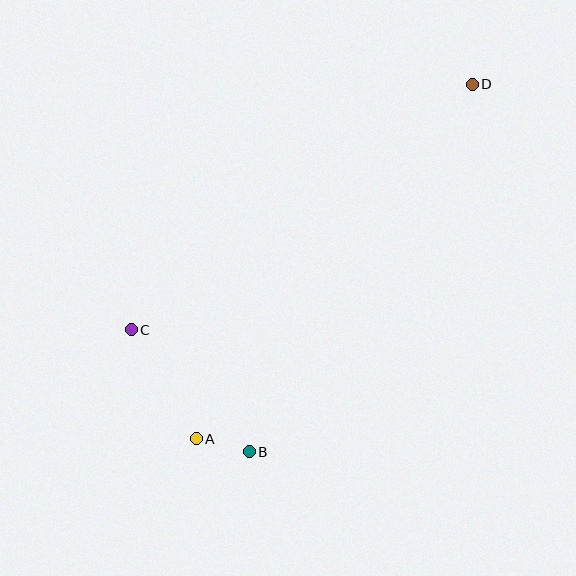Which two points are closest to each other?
Points A and B are closest to each other.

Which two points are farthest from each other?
Points A and D are farthest from each other.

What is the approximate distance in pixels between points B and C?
The distance between B and C is approximately 170 pixels.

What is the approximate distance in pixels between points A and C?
The distance between A and C is approximately 127 pixels.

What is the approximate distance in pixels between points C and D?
The distance between C and D is approximately 420 pixels.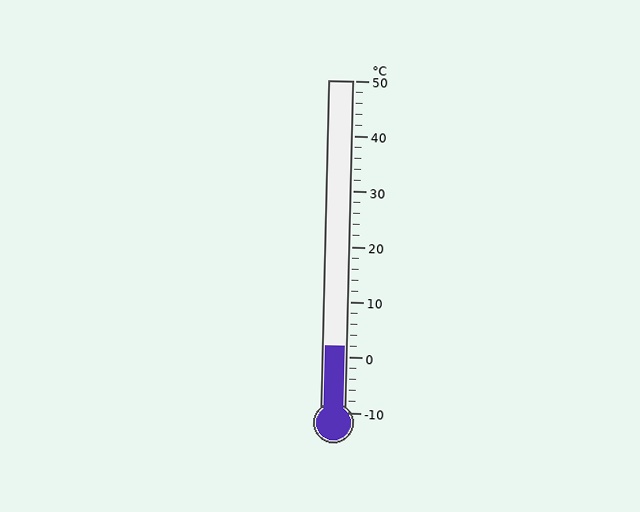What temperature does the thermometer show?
The thermometer shows approximately 2°C.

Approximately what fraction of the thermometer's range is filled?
The thermometer is filled to approximately 20% of its range.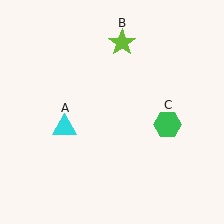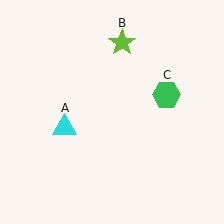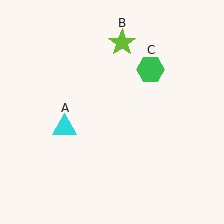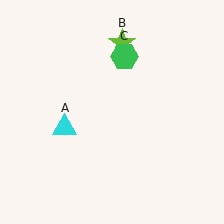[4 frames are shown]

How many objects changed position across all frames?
1 object changed position: green hexagon (object C).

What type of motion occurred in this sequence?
The green hexagon (object C) rotated counterclockwise around the center of the scene.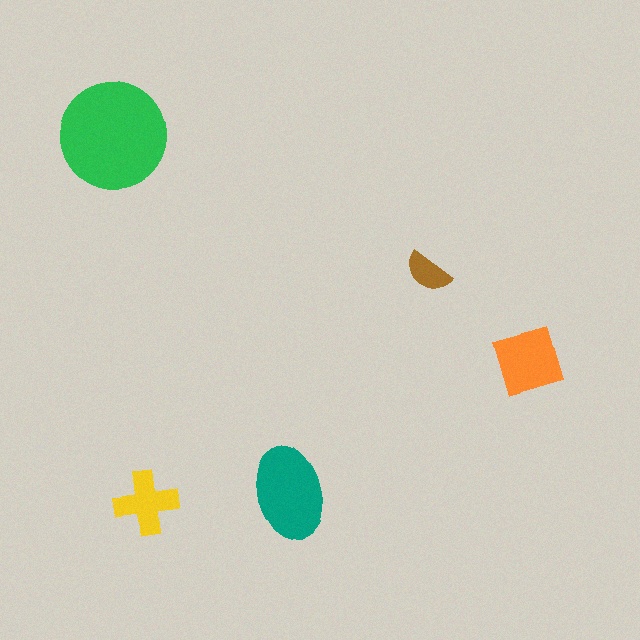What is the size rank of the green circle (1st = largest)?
1st.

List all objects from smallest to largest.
The brown semicircle, the yellow cross, the orange square, the teal ellipse, the green circle.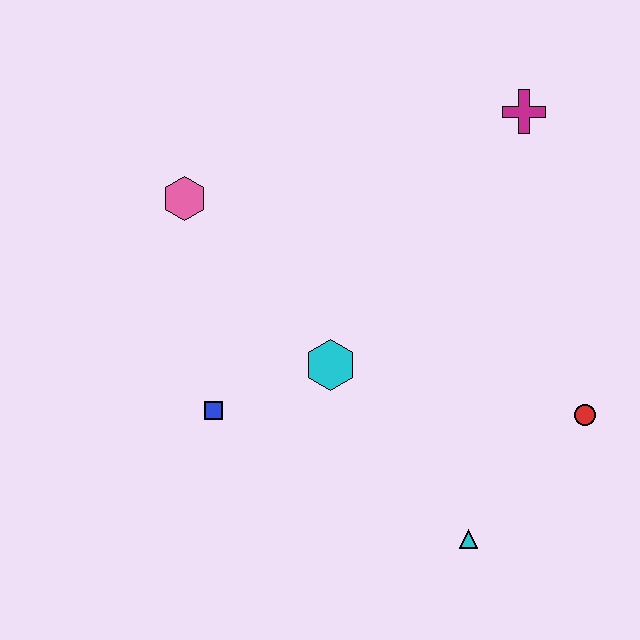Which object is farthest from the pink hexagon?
The red circle is farthest from the pink hexagon.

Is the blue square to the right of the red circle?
No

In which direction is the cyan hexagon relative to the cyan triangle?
The cyan hexagon is above the cyan triangle.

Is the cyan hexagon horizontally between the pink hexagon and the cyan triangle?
Yes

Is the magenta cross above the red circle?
Yes